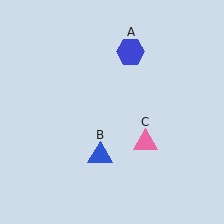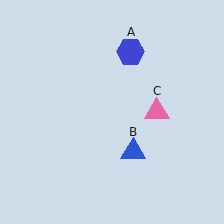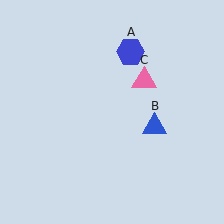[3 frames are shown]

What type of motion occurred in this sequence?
The blue triangle (object B), pink triangle (object C) rotated counterclockwise around the center of the scene.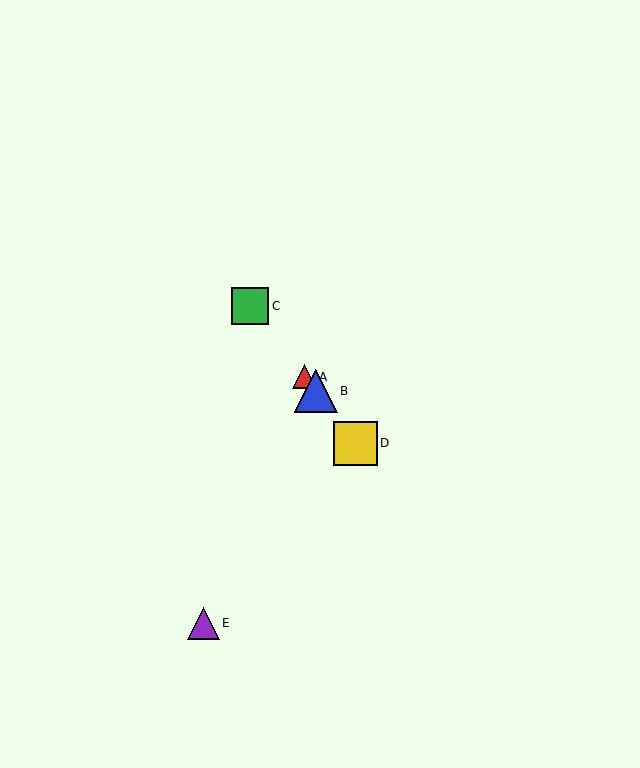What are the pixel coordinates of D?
Object D is at (355, 443).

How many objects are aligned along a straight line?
4 objects (A, B, C, D) are aligned along a straight line.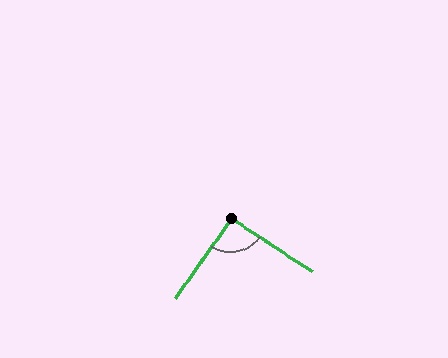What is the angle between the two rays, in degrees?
Approximately 91 degrees.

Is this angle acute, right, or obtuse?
It is approximately a right angle.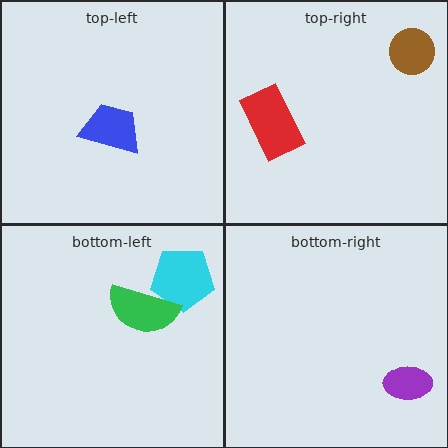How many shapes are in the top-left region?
1.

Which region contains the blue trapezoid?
The top-left region.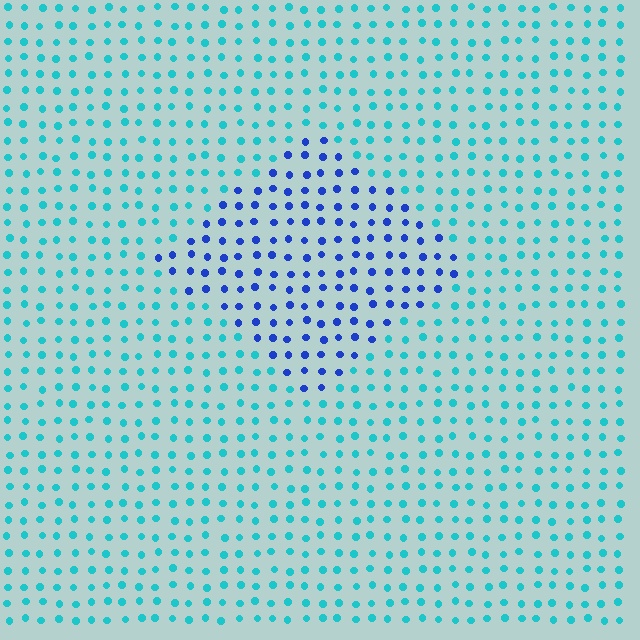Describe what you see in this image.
The image is filled with small cyan elements in a uniform arrangement. A diamond-shaped region is visible where the elements are tinted to a slightly different hue, forming a subtle color boundary.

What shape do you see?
I see a diamond.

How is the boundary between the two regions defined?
The boundary is defined purely by a slight shift in hue (about 48 degrees). Spacing, size, and orientation are identical on both sides.